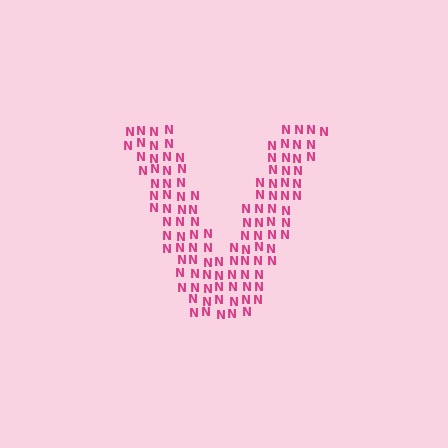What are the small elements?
The small elements are letter N's.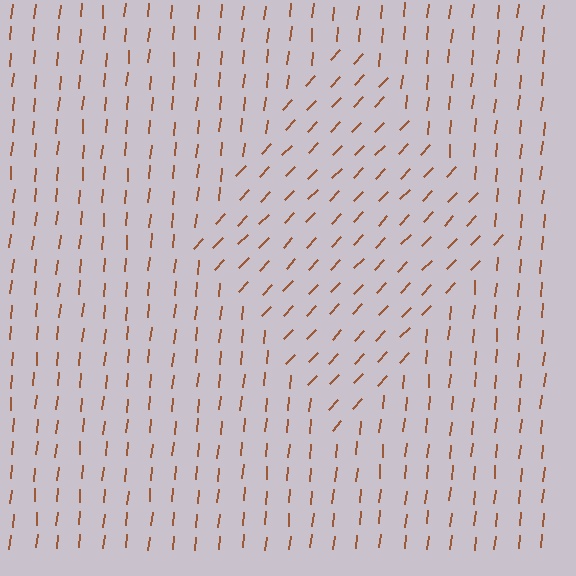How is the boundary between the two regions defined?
The boundary is defined purely by a change in line orientation (approximately 38 degrees difference). All lines are the same color and thickness.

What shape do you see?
I see a diamond.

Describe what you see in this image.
The image is filled with small brown line segments. A diamond region in the image has lines oriented differently from the surrounding lines, creating a visible texture boundary.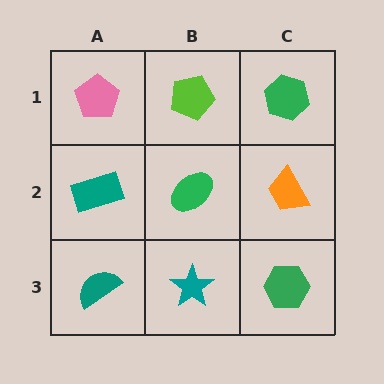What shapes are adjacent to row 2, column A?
A pink pentagon (row 1, column A), a teal semicircle (row 3, column A), a green ellipse (row 2, column B).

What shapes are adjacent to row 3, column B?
A green ellipse (row 2, column B), a teal semicircle (row 3, column A), a green hexagon (row 3, column C).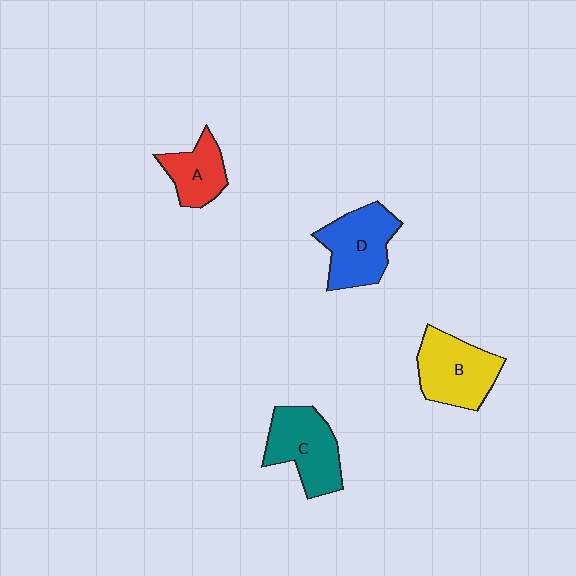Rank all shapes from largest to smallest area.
From largest to smallest: B (yellow), C (teal), D (blue), A (red).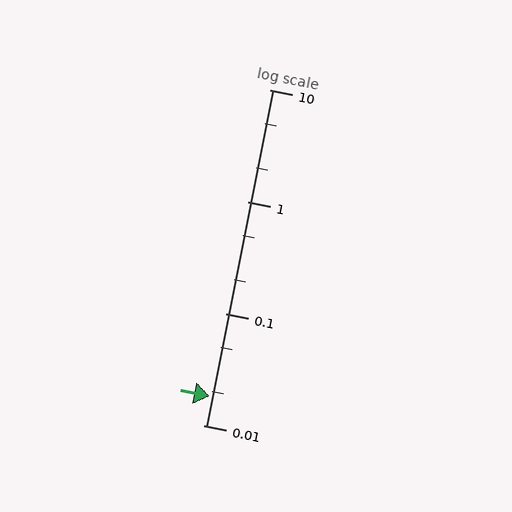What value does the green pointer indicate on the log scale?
The pointer indicates approximately 0.018.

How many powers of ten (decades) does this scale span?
The scale spans 3 decades, from 0.01 to 10.